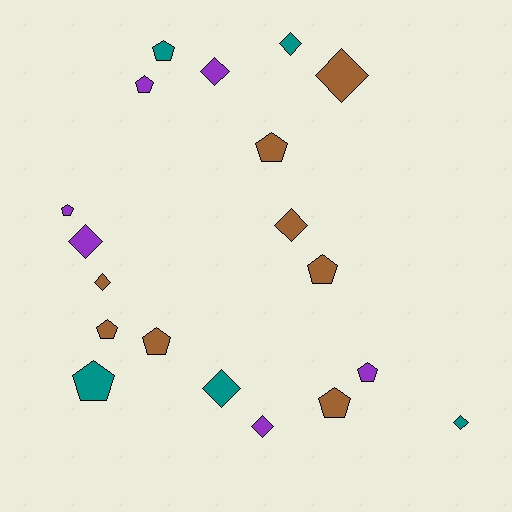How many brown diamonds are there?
There are 3 brown diamonds.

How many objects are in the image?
There are 19 objects.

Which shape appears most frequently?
Pentagon, with 10 objects.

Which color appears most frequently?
Brown, with 8 objects.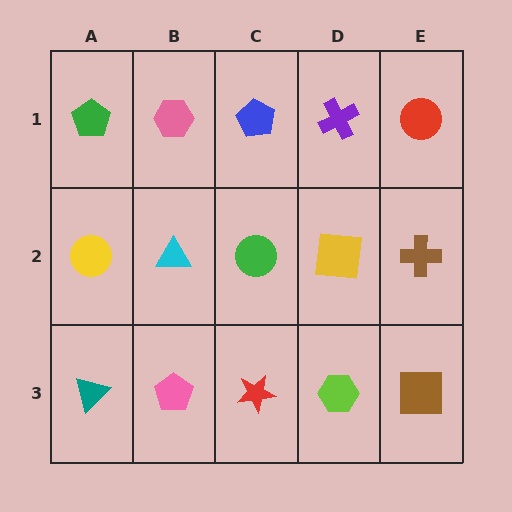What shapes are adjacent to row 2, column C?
A blue pentagon (row 1, column C), a red star (row 3, column C), a cyan triangle (row 2, column B), a yellow square (row 2, column D).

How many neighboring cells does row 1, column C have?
3.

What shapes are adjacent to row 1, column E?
A brown cross (row 2, column E), a purple cross (row 1, column D).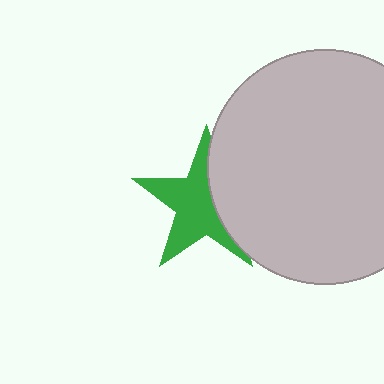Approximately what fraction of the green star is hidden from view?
Roughly 37% of the green star is hidden behind the light gray circle.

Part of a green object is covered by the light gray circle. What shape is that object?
It is a star.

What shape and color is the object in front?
The object in front is a light gray circle.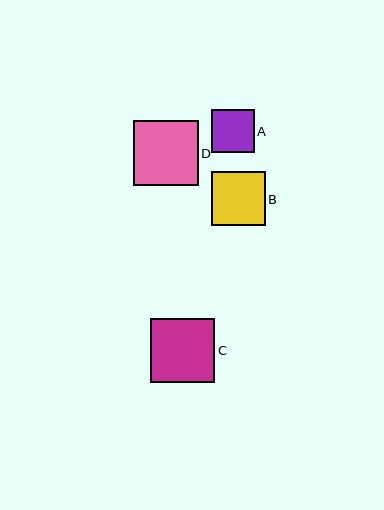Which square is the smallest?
Square A is the smallest with a size of approximately 43 pixels.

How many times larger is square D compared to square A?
Square D is approximately 1.5 times the size of square A.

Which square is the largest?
Square D is the largest with a size of approximately 65 pixels.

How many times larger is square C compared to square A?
Square C is approximately 1.5 times the size of square A.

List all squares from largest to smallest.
From largest to smallest: D, C, B, A.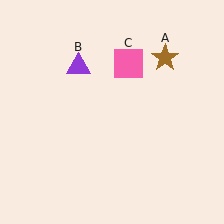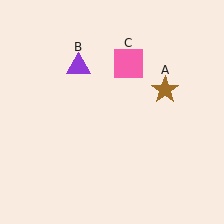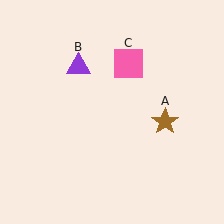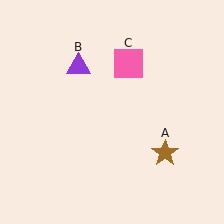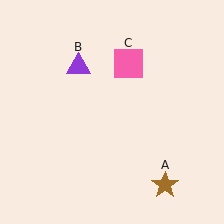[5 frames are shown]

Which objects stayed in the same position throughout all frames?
Purple triangle (object B) and pink square (object C) remained stationary.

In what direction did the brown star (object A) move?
The brown star (object A) moved down.